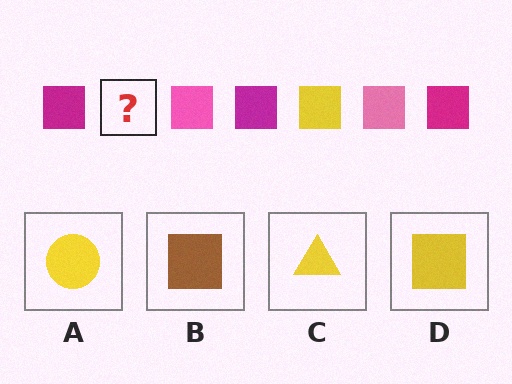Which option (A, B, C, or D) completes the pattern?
D.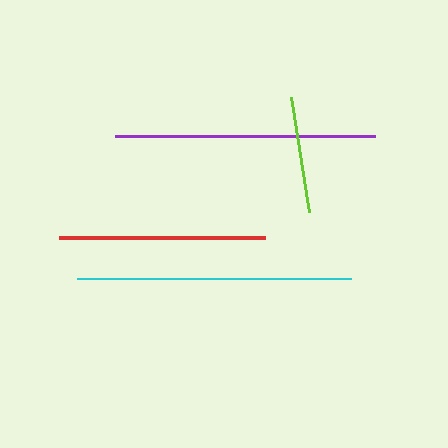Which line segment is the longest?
The cyan line is the longest at approximately 274 pixels.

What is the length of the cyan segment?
The cyan segment is approximately 274 pixels long.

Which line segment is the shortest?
The lime line is the shortest at approximately 116 pixels.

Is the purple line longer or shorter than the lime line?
The purple line is longer than the lime line.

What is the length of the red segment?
The red segment is approximately 206 pixels long.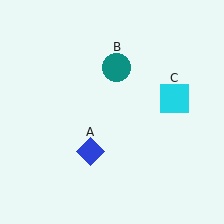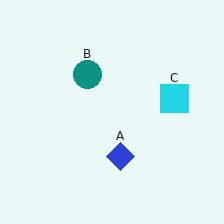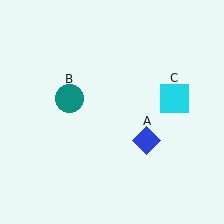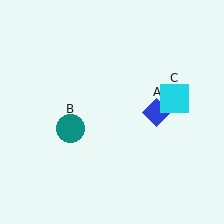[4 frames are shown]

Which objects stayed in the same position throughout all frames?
Cyan square (object C) remained stationary.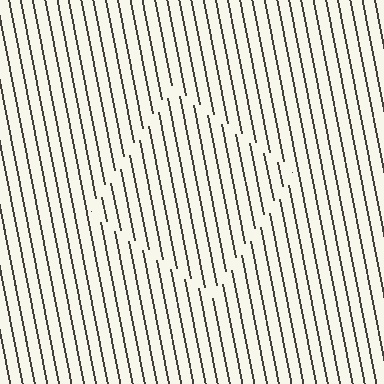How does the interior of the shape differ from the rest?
The interior of the shape contains the same grating, shifted by half a period — the contour is defined by the phase discontinuity where line-ends from the inner and outer gratings abut.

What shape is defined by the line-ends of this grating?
An illusory square. The interior of the shape contains the same grating, shifted by half a period — the contour is defined by the phase discontinuity where line-ends from the inner and outer gratings abut.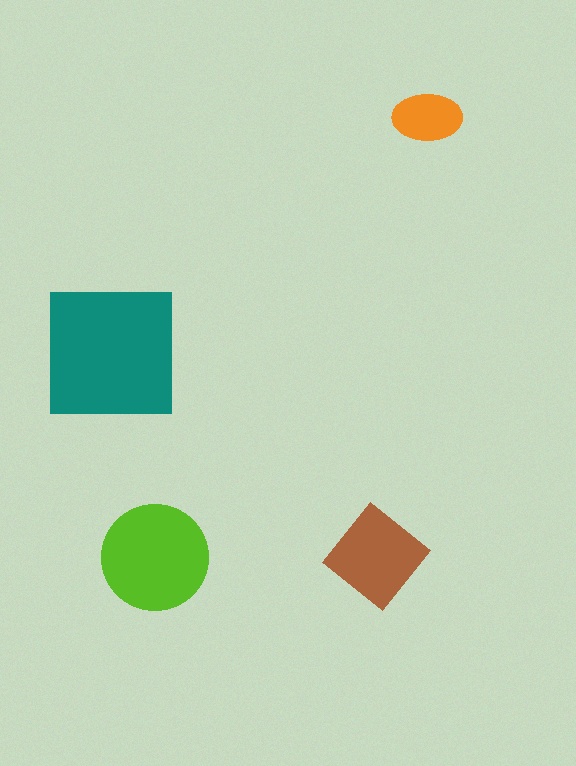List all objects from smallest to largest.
The orange ellipse, the brown diamond, the lime circle, the teal square.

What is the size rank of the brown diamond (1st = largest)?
3rd.